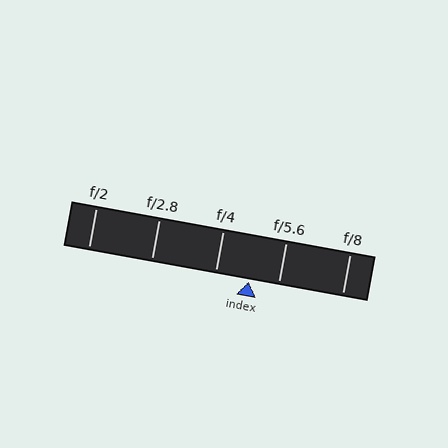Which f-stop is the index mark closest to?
The index mark is closest to f/5.6.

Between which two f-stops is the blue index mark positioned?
The index mark is between f/4 and f/5.6.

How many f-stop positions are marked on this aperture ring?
There are 5 f-stop positions marked.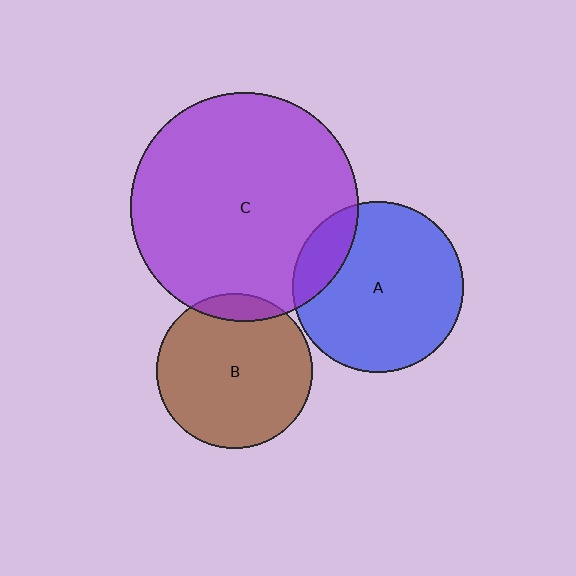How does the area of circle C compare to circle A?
Approximately 1.8 times.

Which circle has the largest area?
Circle C (purple).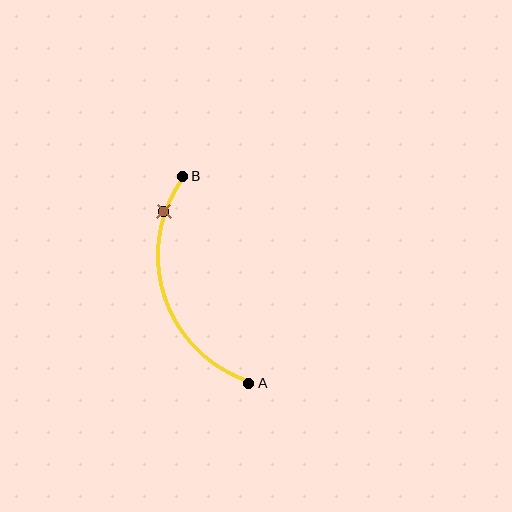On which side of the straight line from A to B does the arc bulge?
The arc bulges to the left of the straight line connecting A and B.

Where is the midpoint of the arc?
The arc midpoint is the point on the curve farthest from the straight line joining A and B. It sits to the left of that line.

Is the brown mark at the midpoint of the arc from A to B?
No. The brown mark lies on the arc but is closer to endpoint B. The arc midpoint would be at the point on the curve equidistant along the arc from both A and B.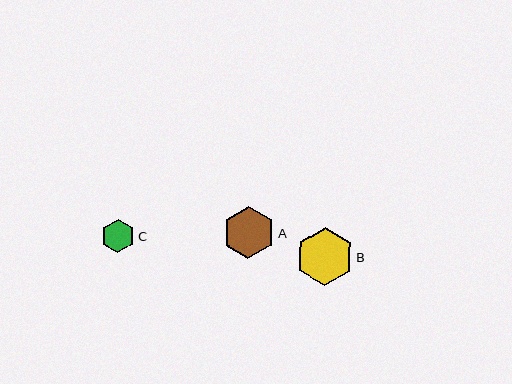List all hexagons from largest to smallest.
From largest to smallest: B, A, C.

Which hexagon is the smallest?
Hexagon C is the smallest with a size of approximately 33 pixels.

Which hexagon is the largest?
Hexagon B is the largest with a size of approximately 58 pixels.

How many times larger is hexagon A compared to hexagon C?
Hexagon A is approximately 1.6 times the size of hexagon C.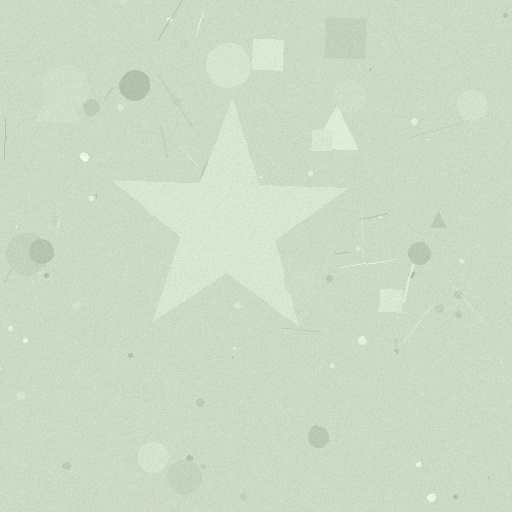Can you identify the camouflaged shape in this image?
The camouflaged shape is a star.